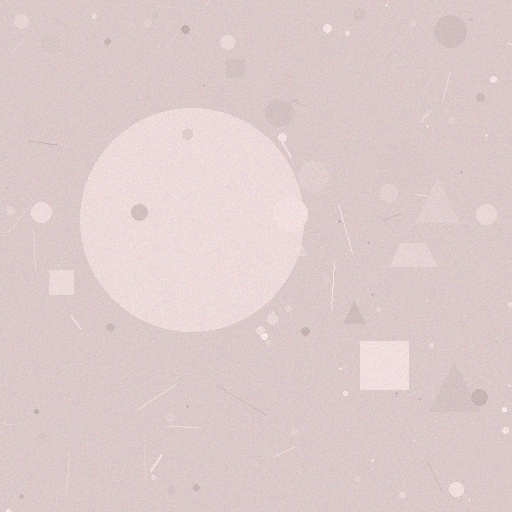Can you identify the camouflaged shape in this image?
The camouflaged shape is a circle.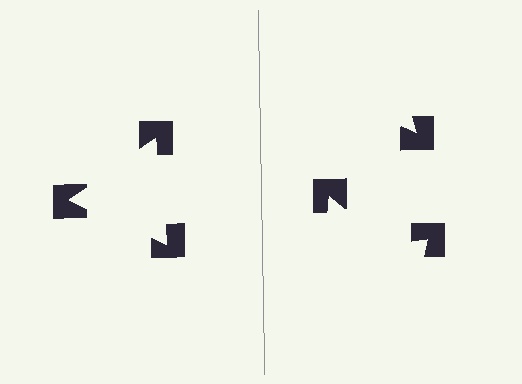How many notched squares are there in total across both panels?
6 — 3 on each side.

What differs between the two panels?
The notched squares are positioned identically on both sides; only the wedge orientations differ. On the left they align to a triangle; on the right they are misaligned.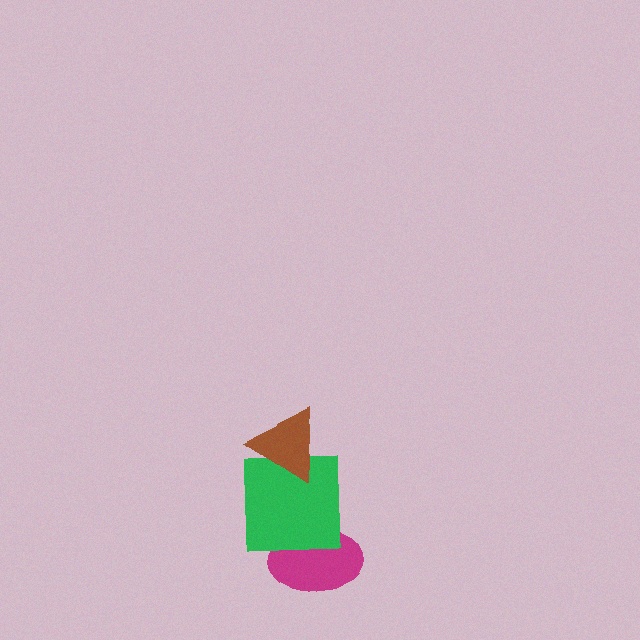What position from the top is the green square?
The green square is 2nd from the top.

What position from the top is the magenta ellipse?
The magenta ellipse is 3rd from the top.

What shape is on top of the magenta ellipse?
The green square is on top of the magenta ellipse.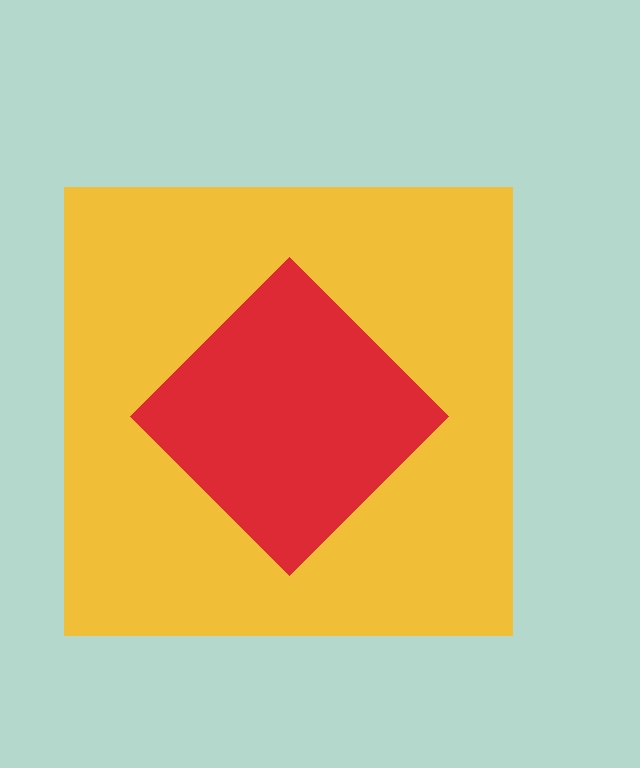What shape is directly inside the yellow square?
The red diamond.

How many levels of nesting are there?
2.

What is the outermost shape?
The yellow square.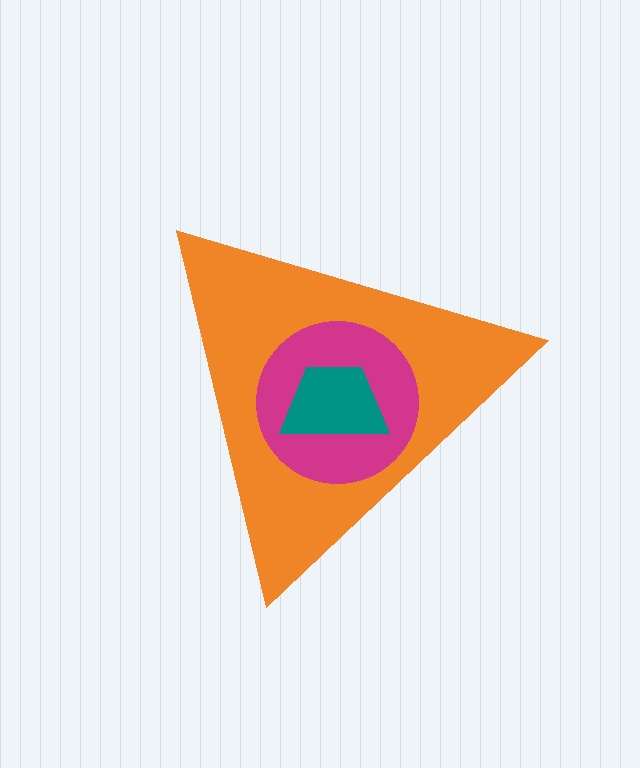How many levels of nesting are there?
3.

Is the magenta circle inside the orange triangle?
Yes.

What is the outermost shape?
The orange triangle.